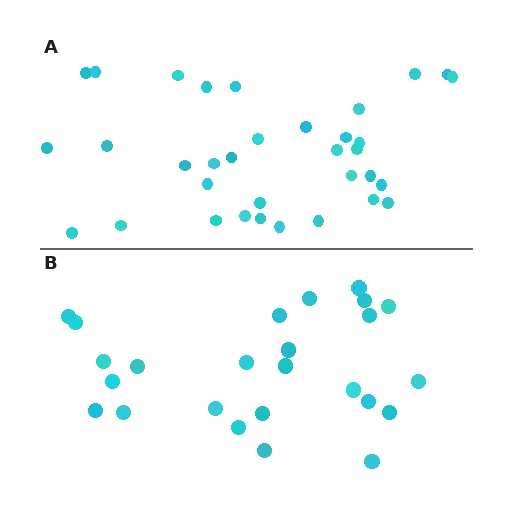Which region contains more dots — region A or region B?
Region A (the top region) has more dots.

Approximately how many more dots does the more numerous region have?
Region A has roughly 8 or so more dots than region B.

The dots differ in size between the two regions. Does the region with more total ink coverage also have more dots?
No. Region B has more total ink coverage because its dots are larger, but region A actually contains more individual dots. Total area can be misleading — the number of items is what matters here.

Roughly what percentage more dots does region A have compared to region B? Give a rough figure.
About 35% more.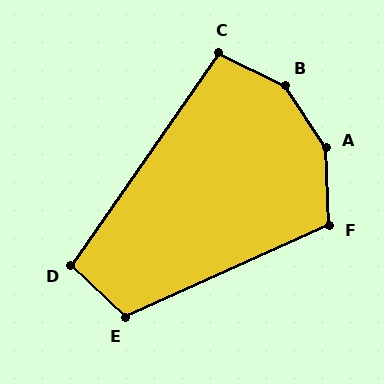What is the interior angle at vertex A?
Approximately 149 degrees (obtuse).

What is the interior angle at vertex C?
Approximately 99 degrees (obtuse).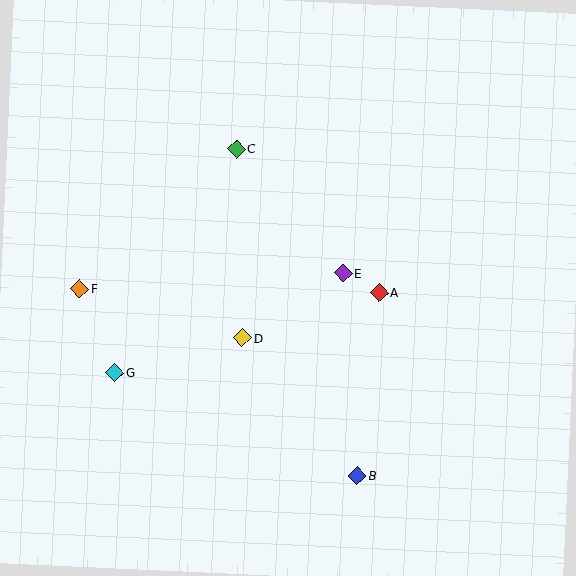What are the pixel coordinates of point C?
Point C is at (237, 149).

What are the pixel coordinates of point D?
Point D is at (242, 338).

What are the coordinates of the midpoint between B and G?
The midpoint between B and G is at (236, 424).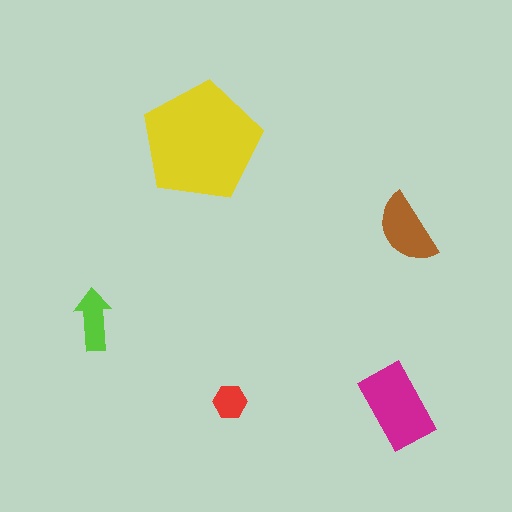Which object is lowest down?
The magenta rectangle is bottommost.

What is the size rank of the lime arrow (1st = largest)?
4th.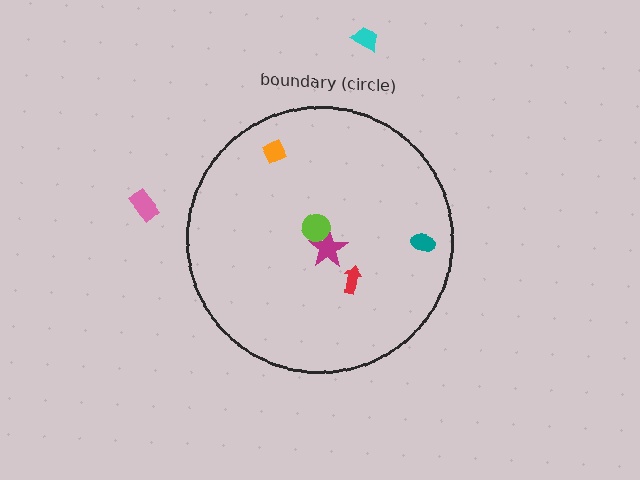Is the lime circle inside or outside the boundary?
Inside.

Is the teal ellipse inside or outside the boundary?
Inside.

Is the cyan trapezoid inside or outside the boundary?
Outside.